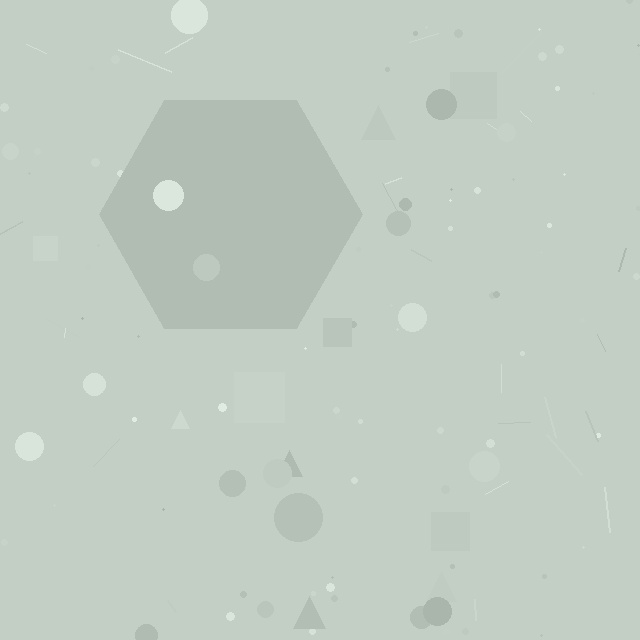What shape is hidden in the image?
A hexagon is hidden in the image.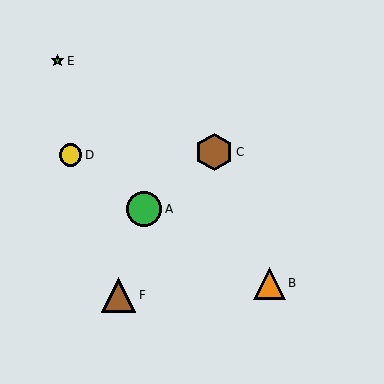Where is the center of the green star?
The center of the green star is at (57, 61).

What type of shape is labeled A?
Shape A is a green circle.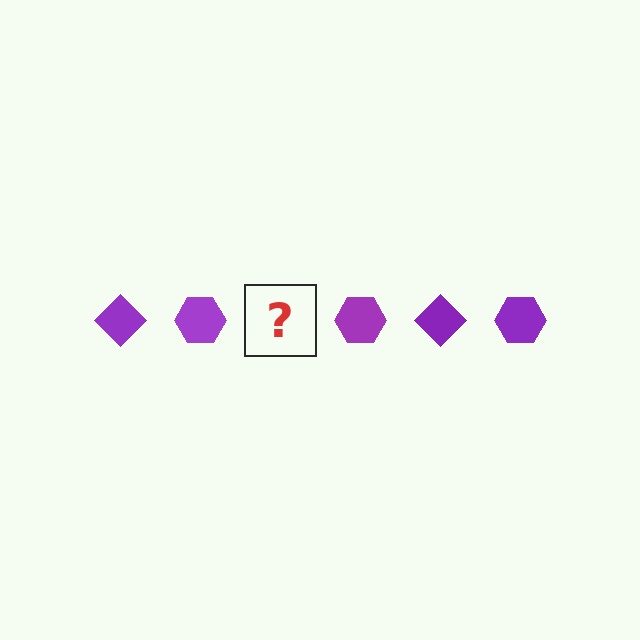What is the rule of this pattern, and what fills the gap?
The rule is that the pattern cycles through diamond, hexagon shapes in purple. The gap should be filled with a purple diamond.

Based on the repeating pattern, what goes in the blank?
The blank should be a purple diamond.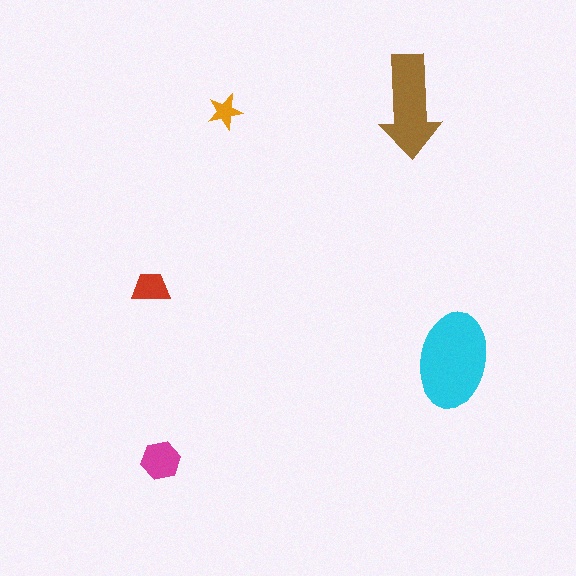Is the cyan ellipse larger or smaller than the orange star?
Larger.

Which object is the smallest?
The orange star.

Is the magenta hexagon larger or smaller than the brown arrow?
Smaller.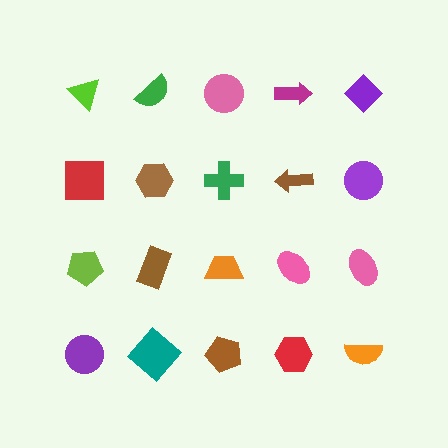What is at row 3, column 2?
A brown rectangle.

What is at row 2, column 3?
A green cross.